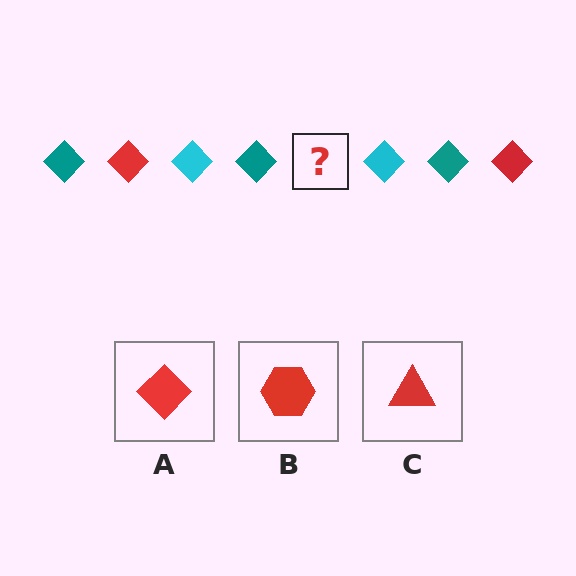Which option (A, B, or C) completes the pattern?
A.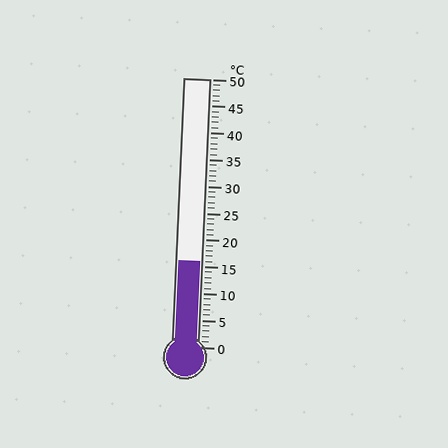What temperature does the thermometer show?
The thermometer shows approximately 16°C.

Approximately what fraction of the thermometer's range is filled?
The thermometer is filled to approximately 30% of its range.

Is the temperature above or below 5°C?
The temperature is above 5°C.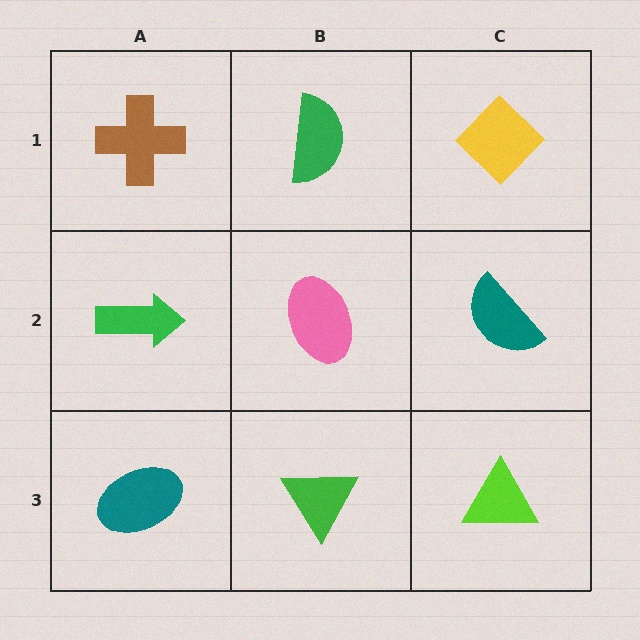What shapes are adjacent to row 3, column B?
A pink ellipse (row 2, column B), a teal ellipse (row 3, column A), a lime triangle (row 3, column C).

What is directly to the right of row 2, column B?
A teal semicircle.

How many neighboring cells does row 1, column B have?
3.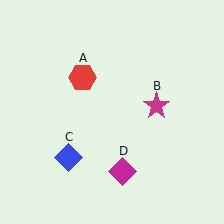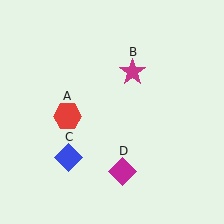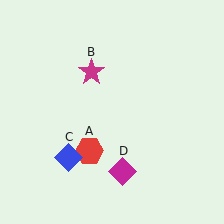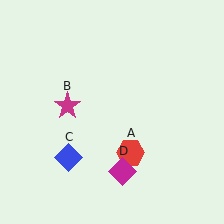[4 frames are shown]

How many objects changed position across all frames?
2 objects changed position: red hexagon (object A), magenta star (object B).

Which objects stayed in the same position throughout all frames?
Blue diamond (object C) and magenta diamond (object D) remained stationary.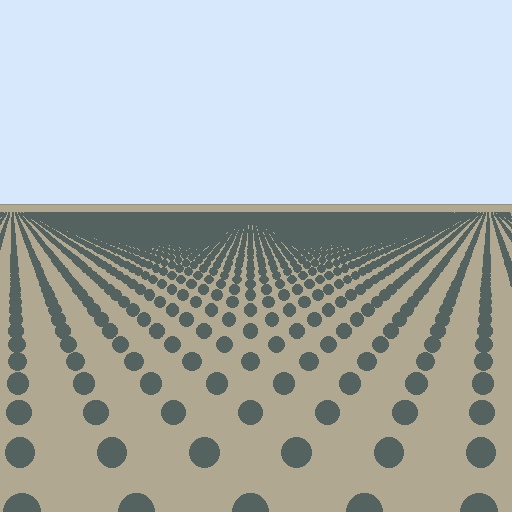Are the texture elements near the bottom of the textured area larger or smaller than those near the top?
Larger. Near the bottom, elements are closer to the viewer and appear at a bigger on-screen size.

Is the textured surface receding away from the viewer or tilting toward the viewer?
The surface is receding away from the viewer. Texture elements get smaller and denser toward the top.